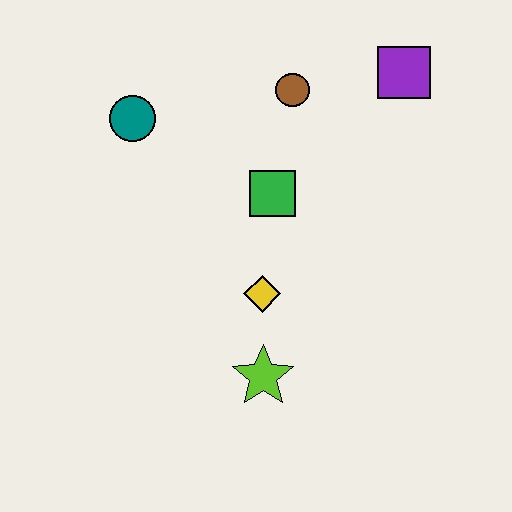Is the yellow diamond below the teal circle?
Yes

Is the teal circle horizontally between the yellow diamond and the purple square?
No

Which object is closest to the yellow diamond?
The lime star is closest to the yellow diamond.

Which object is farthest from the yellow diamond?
The purple square is farthest from the yellow diamond.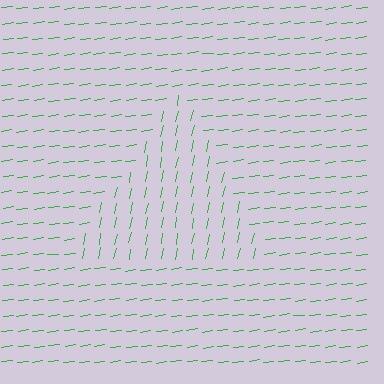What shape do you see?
I see a triangle.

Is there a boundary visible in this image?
Yes, there is a texture boundary formed by a change in line orientation.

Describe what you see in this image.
The image is filled with small green line segments. A triangle region in the image has lines oriented differently from the surrounding lines, creating a visible texture boundary.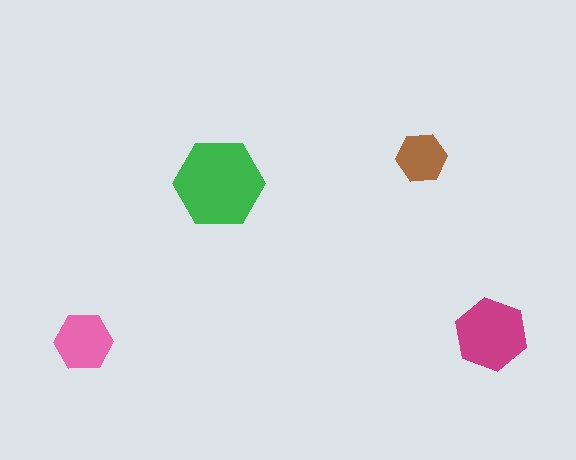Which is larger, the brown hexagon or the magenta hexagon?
The magenta one.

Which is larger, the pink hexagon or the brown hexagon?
The pink one.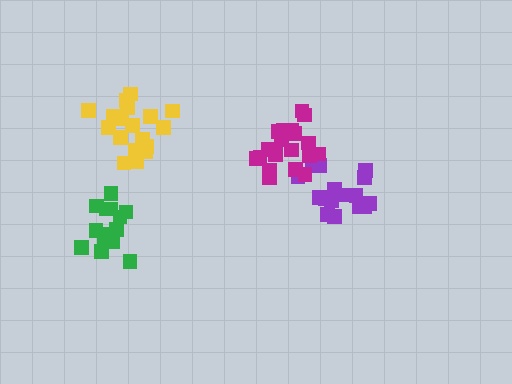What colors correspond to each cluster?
The clusters are colored: purple, yellow, magenta, green.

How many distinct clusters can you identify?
There are 4 distinct clusters.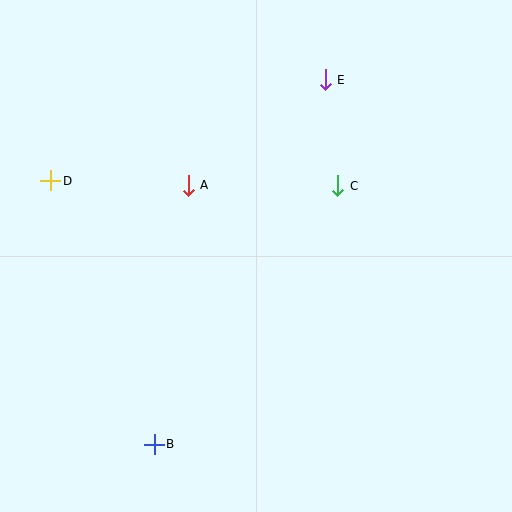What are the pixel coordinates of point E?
Point E is at (325, 80).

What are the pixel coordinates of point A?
Point A is at (188, 185).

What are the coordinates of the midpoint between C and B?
The midpoint between C and B is at (246, 315).